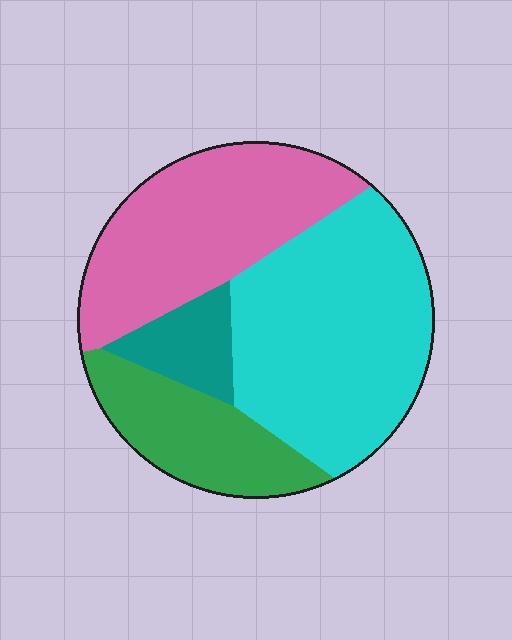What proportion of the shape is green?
Green takes up about one sixth (1/6) of the shape.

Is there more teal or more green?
Green.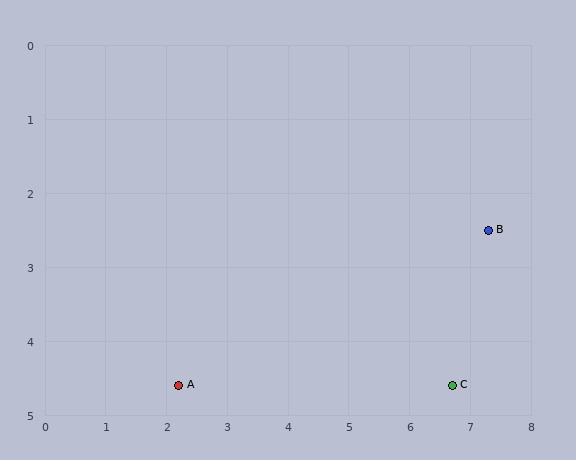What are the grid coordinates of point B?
Point B is at approximately (7.3, 2.5).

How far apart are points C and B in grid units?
Points C and B are about 2.2 grid units apart.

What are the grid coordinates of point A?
Point A is at approximately (2.2, 4.6).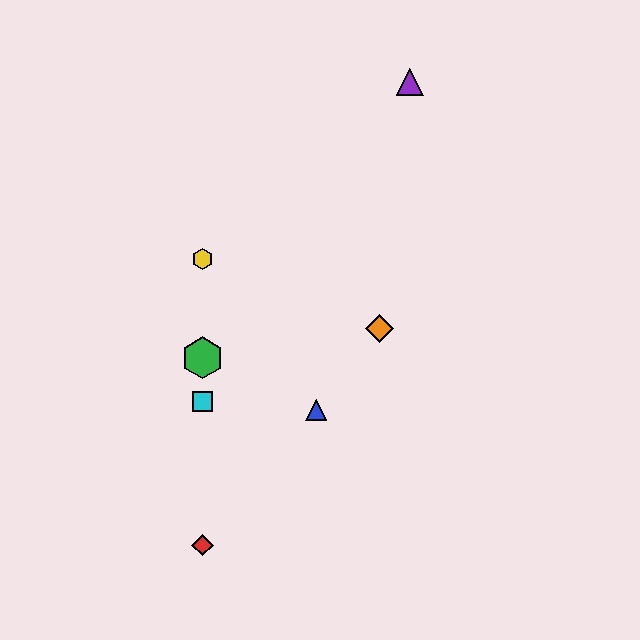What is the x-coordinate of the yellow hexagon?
The yellow hexagon is at x≈202.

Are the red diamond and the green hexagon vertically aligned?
Yes, both are at x≈202.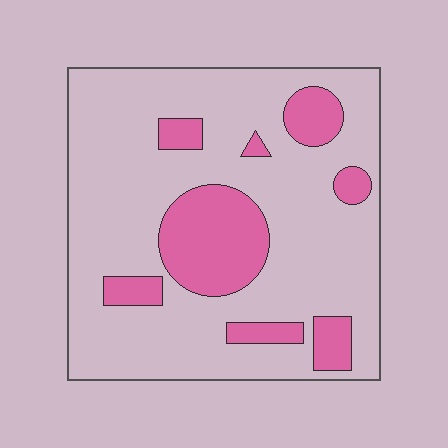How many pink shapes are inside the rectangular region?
8.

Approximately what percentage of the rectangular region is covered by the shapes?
Approximately 20%.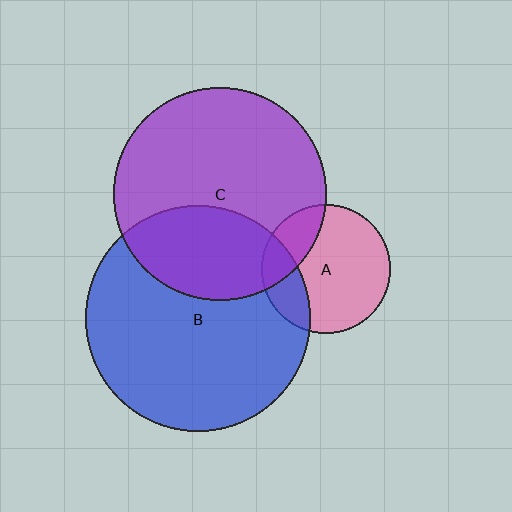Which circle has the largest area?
Circle B (blue).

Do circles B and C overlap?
Yes.